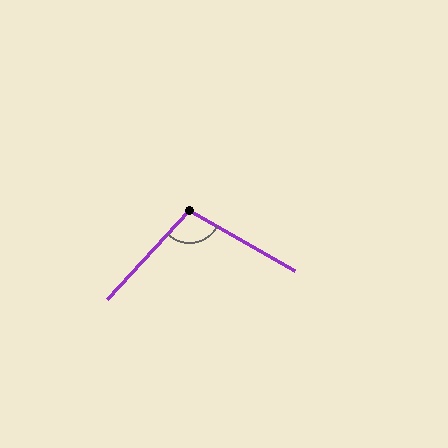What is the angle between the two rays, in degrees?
Approximately 103 degrees.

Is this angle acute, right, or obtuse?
It is obtuse.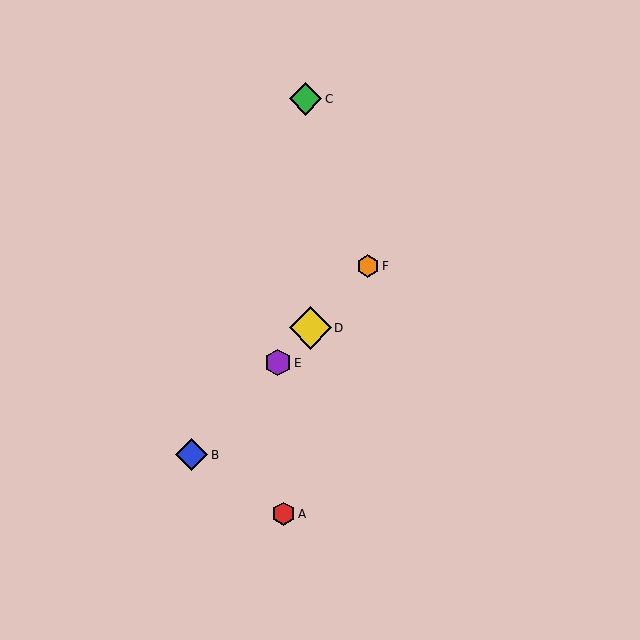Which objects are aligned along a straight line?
Objects B, D, E, F are aligned along a straight line.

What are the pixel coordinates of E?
Object E is at (278, 363).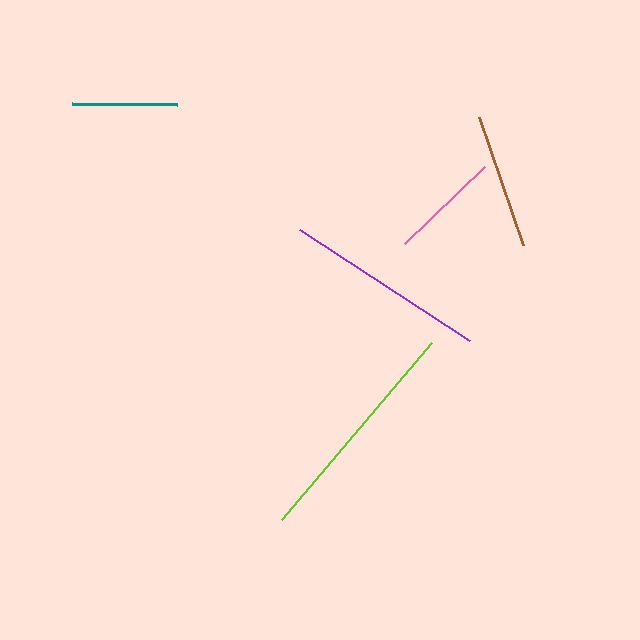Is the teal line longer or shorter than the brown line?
The brown line is longer than the teal line.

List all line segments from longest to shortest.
From longest to shortest: lime, purple, brown, pink, teal.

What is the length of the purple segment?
The purple segment is approximately 203 pixels long.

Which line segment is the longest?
The lime line is the longest at approximately 232 pixels.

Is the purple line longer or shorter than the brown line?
The purple line is longer than the brown line.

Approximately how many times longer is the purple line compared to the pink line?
The purple line is approximately 1.8 times the length of the pink line.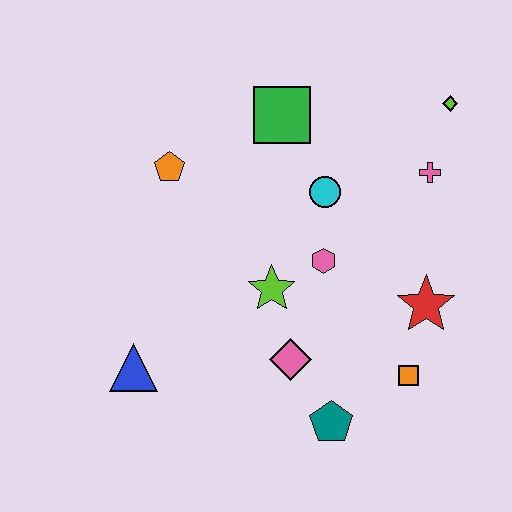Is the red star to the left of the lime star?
No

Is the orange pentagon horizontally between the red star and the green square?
No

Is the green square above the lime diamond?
No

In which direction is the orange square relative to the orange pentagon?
The orange square is to the right of the orange pentagon.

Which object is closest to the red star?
The orange square is closest to the red star.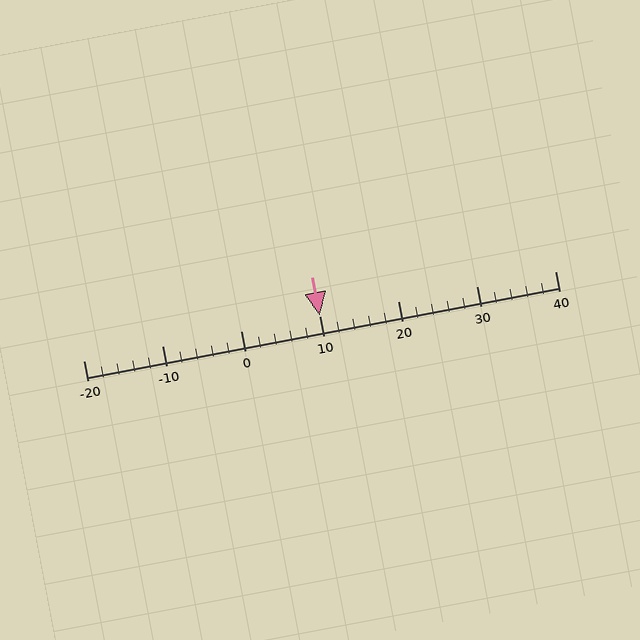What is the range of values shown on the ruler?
The ruler shows values from -20 to 40.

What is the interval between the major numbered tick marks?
The major tick marks are spaced 10 units apart.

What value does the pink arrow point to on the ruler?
The pink arrow points to approximately 10.